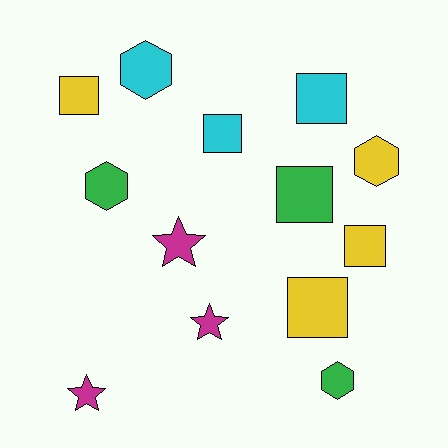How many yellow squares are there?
There are 3 yellow squares.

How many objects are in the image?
There are 13 objects.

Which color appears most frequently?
Yellow, with 4 objects.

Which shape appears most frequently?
Square, with 6 objects.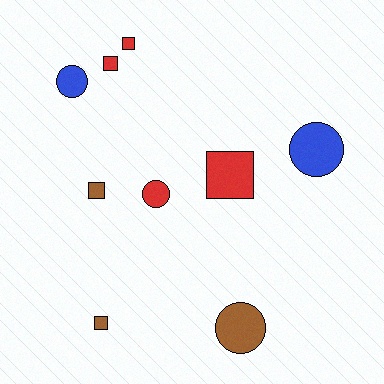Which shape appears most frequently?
Square, with 5 objects.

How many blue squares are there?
There are no blue squares.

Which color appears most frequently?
Red, with 4 objects.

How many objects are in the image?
There are 9 objects.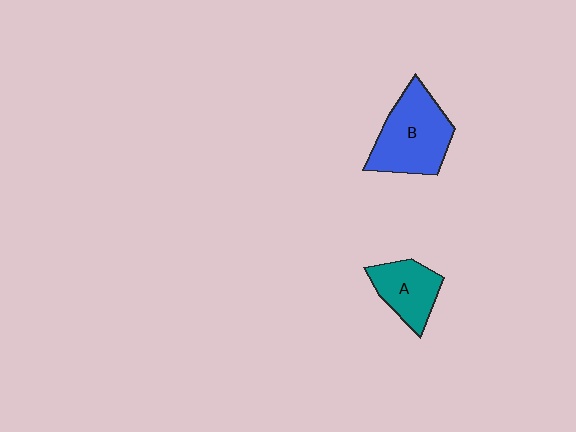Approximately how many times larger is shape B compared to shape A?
Approximately 1.6 times.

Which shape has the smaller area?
Shape A (teal).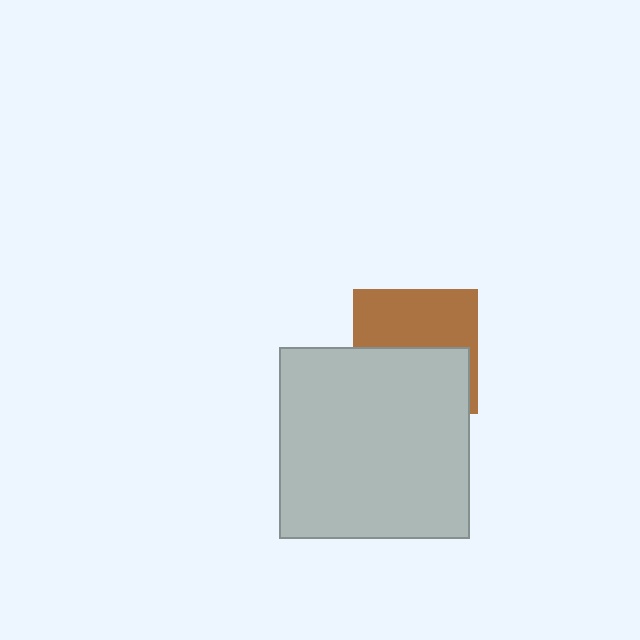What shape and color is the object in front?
The object in front is a light gray square.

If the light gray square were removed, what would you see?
You would see the complete brown square.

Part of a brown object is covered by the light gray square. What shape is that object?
It is a square.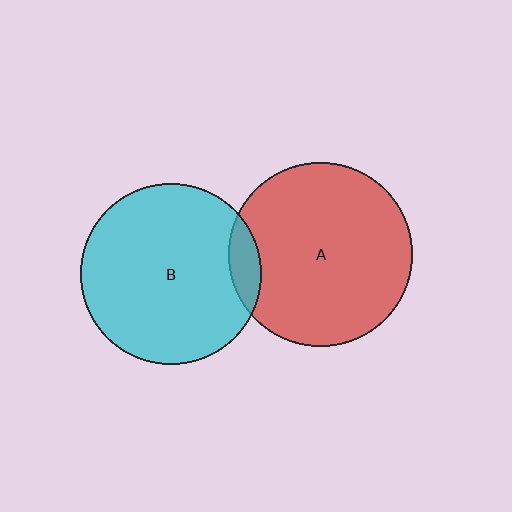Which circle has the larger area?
Circle A (red).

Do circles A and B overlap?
Yes.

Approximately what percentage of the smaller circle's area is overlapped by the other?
Approximately 10%.